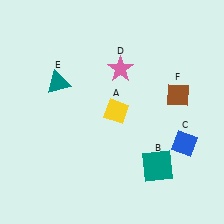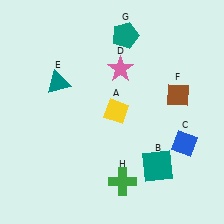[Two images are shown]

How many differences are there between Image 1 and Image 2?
There are 2 differences between the two images.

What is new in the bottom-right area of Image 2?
A green cross (H) was added in the bottom-right area of Image 2.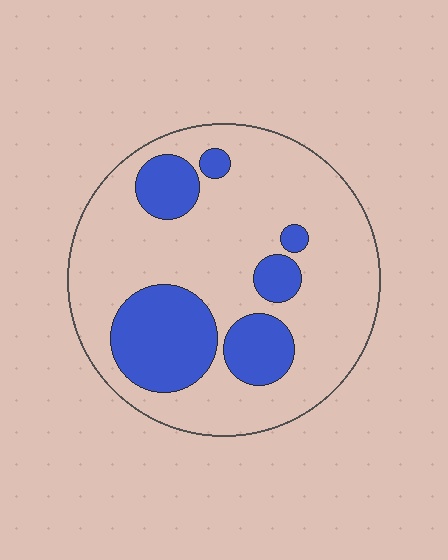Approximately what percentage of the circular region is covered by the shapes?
Approximately 25%.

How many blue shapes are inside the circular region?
6.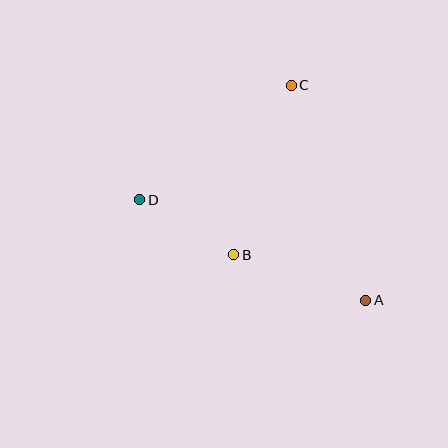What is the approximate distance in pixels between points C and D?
The distance between C and D is approximately 190 pixels.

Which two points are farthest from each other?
Points A and D are farthest from each other.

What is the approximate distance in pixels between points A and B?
The distance between A and B is approximately 140 pixels.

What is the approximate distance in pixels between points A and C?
The distance between A and C is approximately 228 pixels.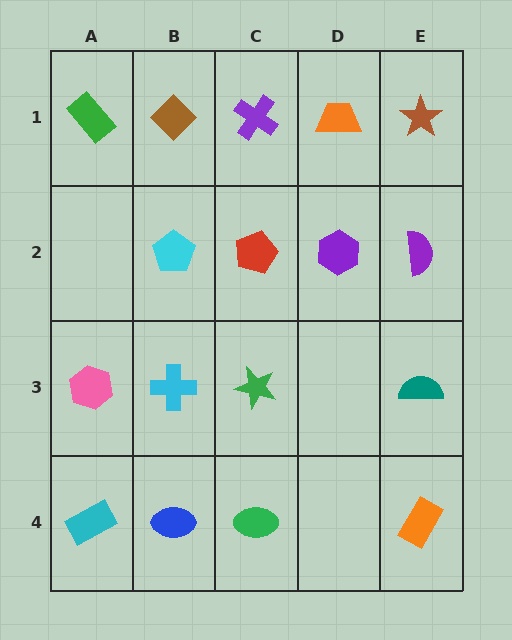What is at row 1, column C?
A purple cross.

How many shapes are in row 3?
4 shapes.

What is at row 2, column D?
A purple hexagon.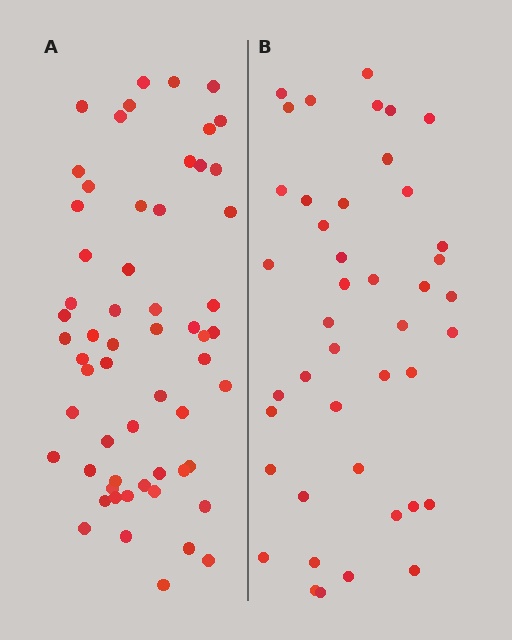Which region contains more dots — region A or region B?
Region A (the left region) has more dots.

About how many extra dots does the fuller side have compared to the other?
Region A has approximately 15 more dots than region B.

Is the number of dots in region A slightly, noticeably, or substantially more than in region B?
Region A has noticeably more, but not dramatically so. The ratio is roughly 1.4 to 1.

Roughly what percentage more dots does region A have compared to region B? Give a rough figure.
About 35% more.